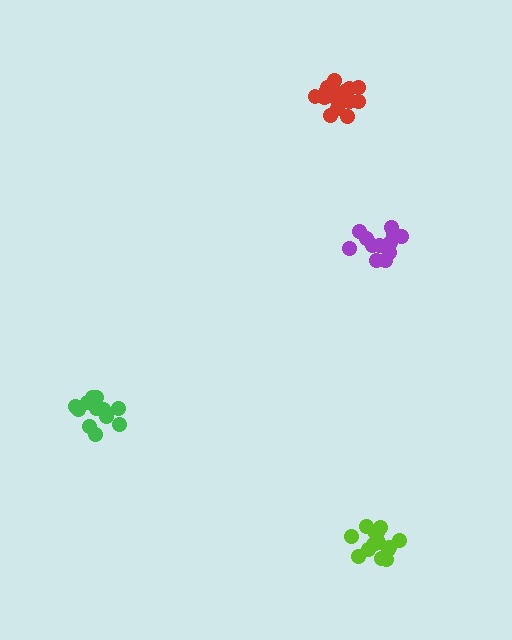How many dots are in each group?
Group 1: 15 dots, Group 2: 12 dots, Group 3: 12 dots, Group 4: 18 dots (57 total).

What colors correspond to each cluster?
The clusters are colored: lime, purple, green, red.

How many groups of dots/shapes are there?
There are 4 groups.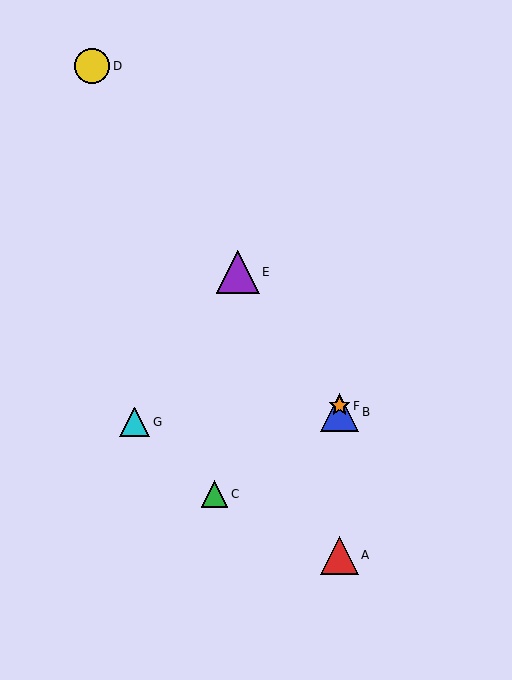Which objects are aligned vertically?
Objects A, B, F are aligned vertically.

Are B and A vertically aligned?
Yes, both are at x≈340.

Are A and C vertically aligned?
No, A is at x≈340 and C is at x≈214.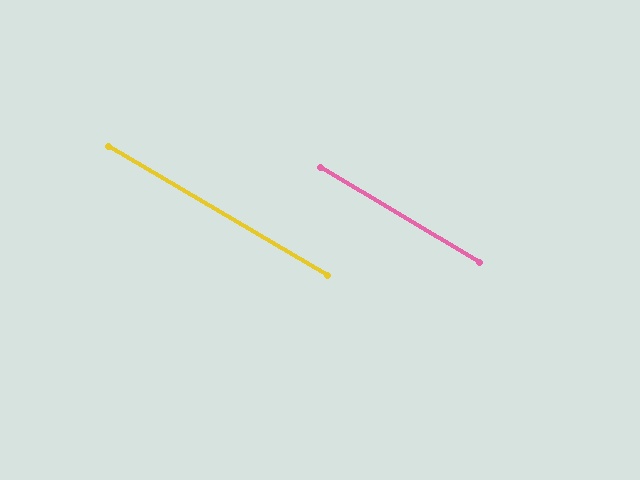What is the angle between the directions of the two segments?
Approximately 0 degrees.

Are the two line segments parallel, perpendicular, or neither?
Parallel — their directions differ by only 0.3°.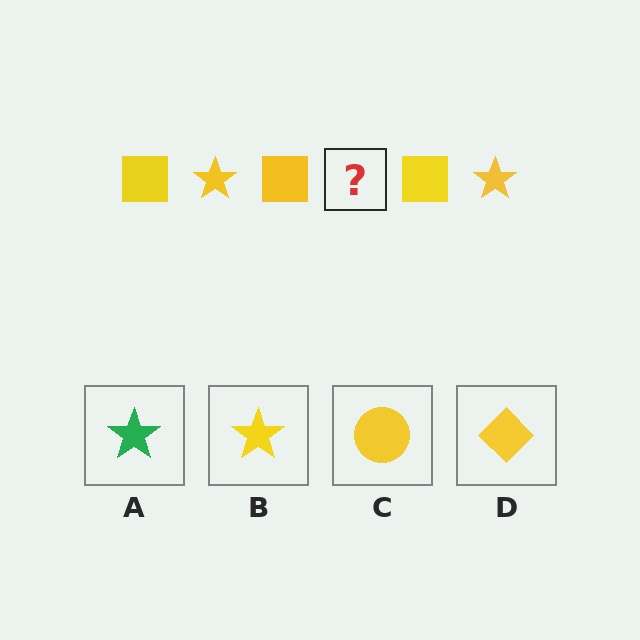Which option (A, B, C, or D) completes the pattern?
B.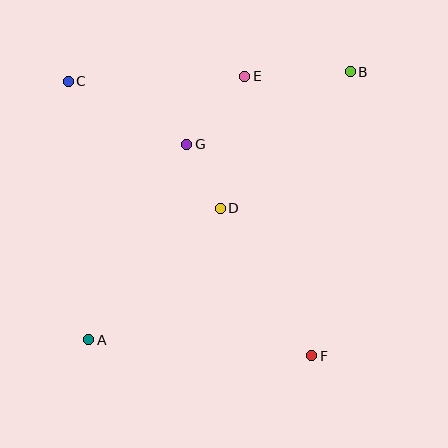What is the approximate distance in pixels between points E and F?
The distance between E and F is approximately 287 pixels.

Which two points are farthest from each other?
Points A and B are farthest from each other.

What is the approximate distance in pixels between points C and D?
The distance between C and D is approximately 198 pixels.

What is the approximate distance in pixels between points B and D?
The distance between B and D is approximately 188 pixels.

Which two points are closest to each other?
Points D and G are closest to each other.